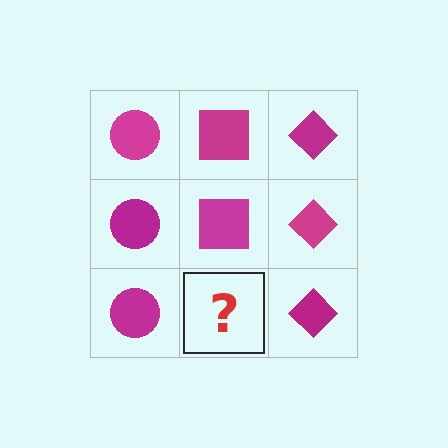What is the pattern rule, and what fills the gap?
The rule is that each column has a consistent shape. The gap should be filled with a magenta square.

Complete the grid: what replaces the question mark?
The question mark should be replaced with a magenta square.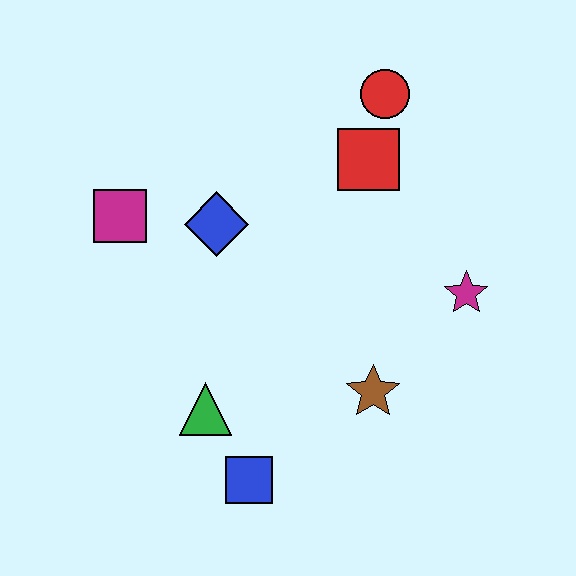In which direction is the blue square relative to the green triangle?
The blue square is below the green triangle.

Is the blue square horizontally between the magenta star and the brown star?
No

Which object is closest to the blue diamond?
The magenta square is closest to the blue diamond.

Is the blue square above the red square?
No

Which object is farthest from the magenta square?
The magenta star is farthest from the magenta square.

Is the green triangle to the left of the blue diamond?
Yes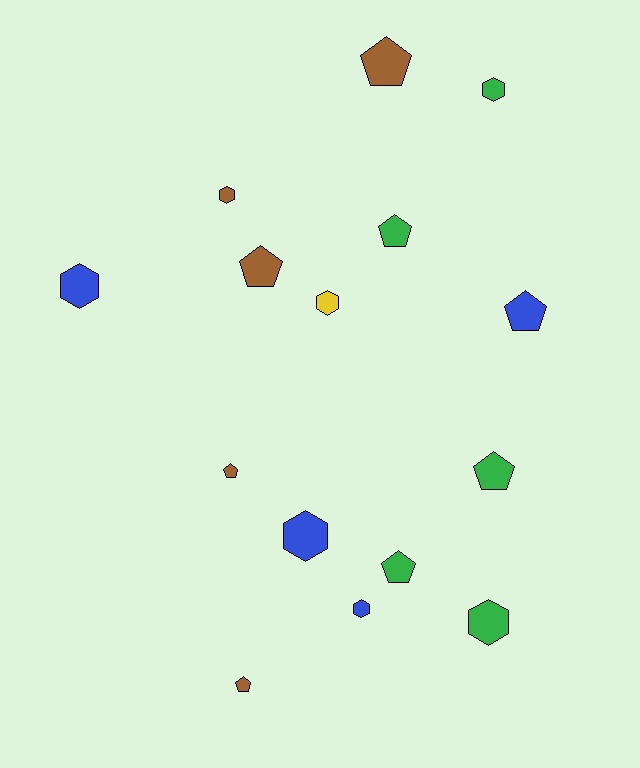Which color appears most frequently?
Green, with 5 objects.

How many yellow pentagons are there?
There are no yellow pentagons.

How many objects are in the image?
There are 15 objects.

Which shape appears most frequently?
Pentagon, with 8 objects.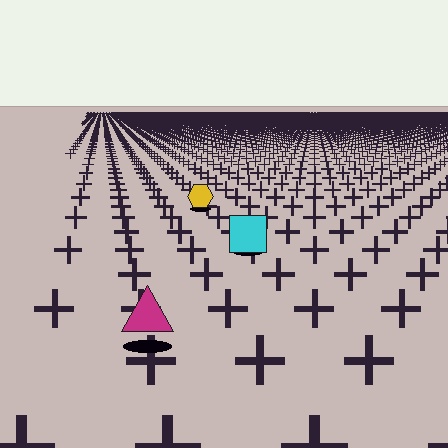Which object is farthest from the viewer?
The yellow hexagon is farthest from the viewer. It appears smaller and the ground texture around it is denser.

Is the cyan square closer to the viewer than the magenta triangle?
No. The magenta triangle is closer — you can tell from the texture gradient: the ground texture is coarser near it.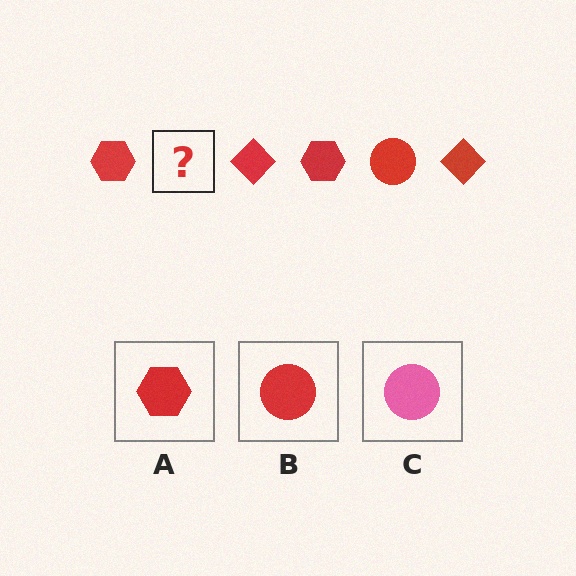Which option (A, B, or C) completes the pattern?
B.